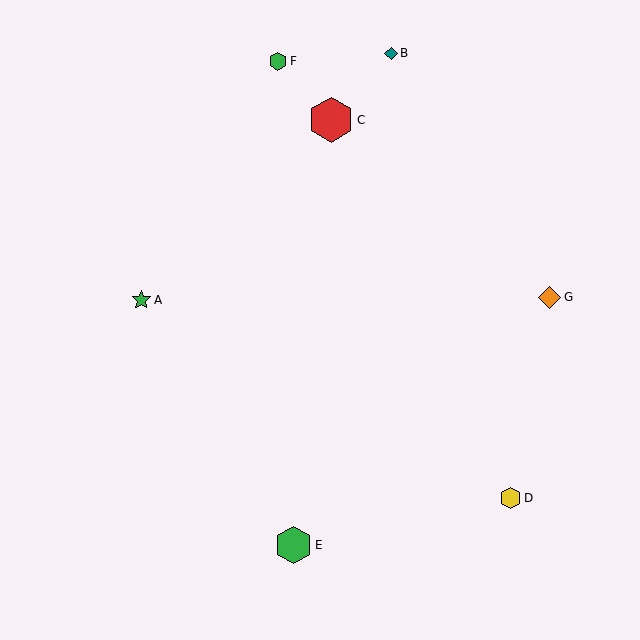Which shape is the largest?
The red hexagon (labeled C) is the largest.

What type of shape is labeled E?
Shape E is a green hexagon.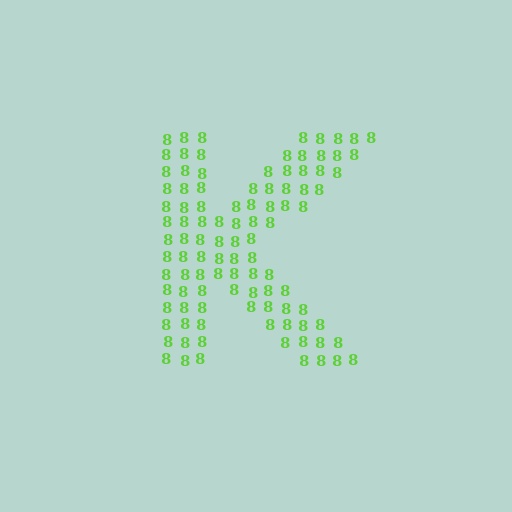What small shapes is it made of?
It is made of small digit 8's.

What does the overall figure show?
The overall figure shows the letter K.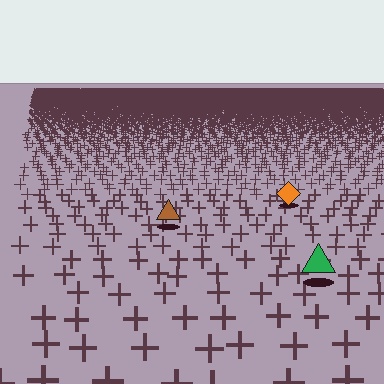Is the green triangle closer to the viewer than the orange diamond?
Yes. The green triangle is closer — you can tell from the texture gradient: the ground texture is coarser near it.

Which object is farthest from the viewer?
The orange diamond is farthest from the viewer. It appears smaller and the ground texture around it is denser.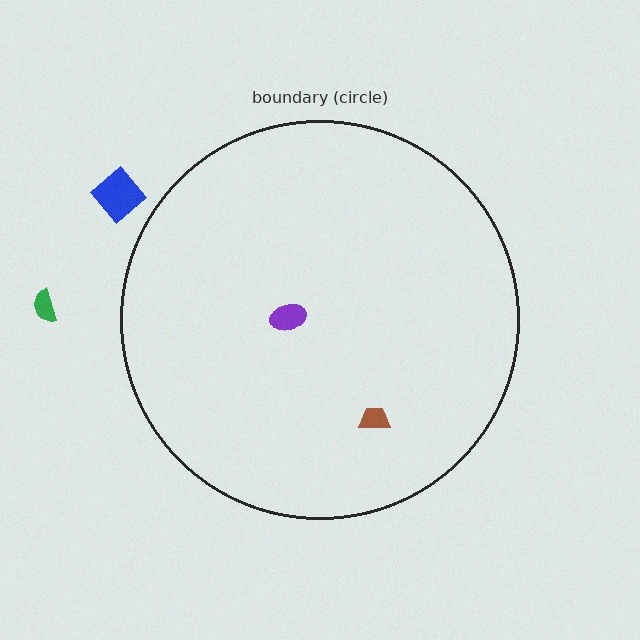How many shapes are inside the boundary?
2 inside, 2 outside.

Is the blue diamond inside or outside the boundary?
Outside.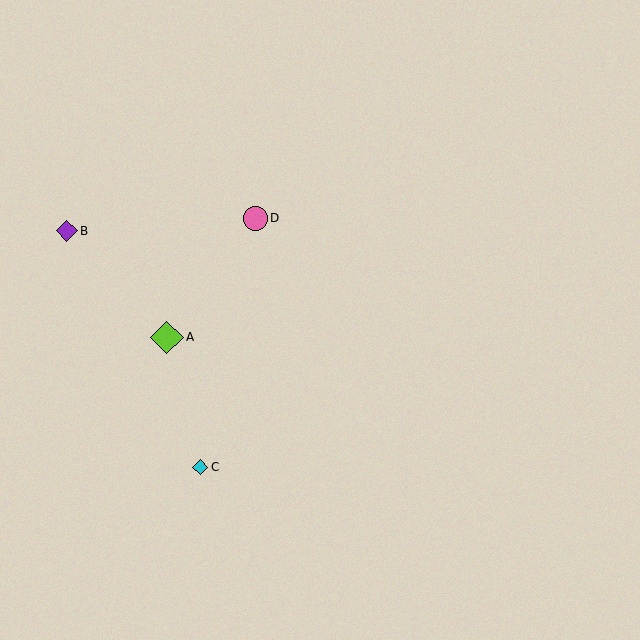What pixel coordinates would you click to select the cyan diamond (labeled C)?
Click at (200, 467) to select the cyan diamond C.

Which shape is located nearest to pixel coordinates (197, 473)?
The cyan diamond (labeled C) at (200, 467) is nearest to that location.